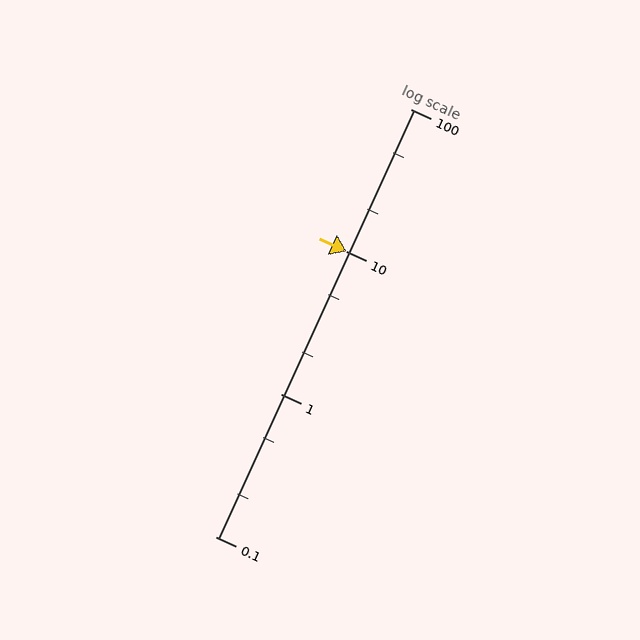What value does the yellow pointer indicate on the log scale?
The pointer indicates approximately 10.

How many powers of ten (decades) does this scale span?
The scale spans 3 decades, from 0.1 to 100.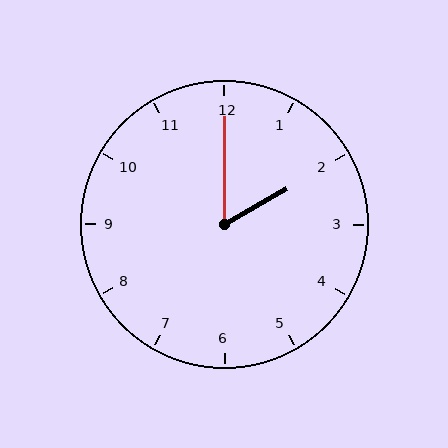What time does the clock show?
2:00.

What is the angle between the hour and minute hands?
Approximately 60 degrees.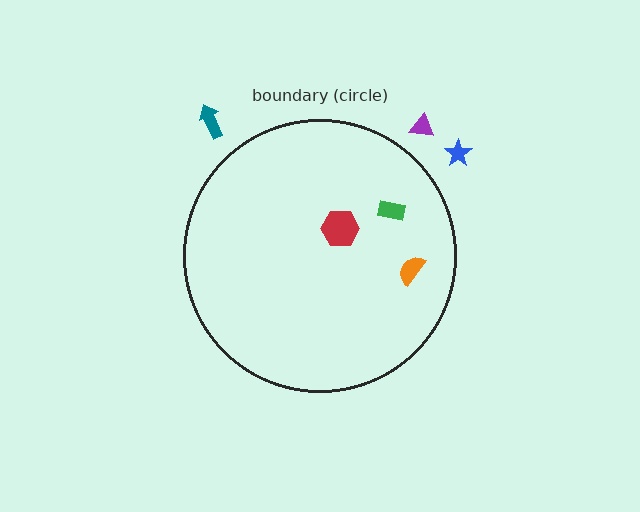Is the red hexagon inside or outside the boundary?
Inside.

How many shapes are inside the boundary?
3 inside, 3 outside.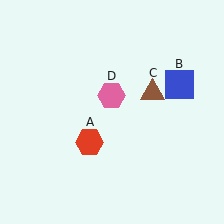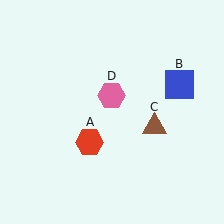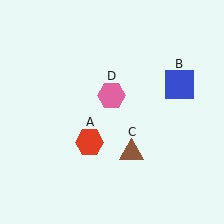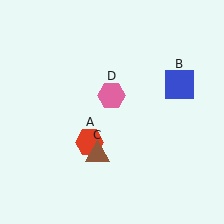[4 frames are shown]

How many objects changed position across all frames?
1 object changed position: brown triangle (object C).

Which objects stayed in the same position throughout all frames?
Red hexagon (object A) and blue square (object B) and pink hexagon (object D) remained stationary.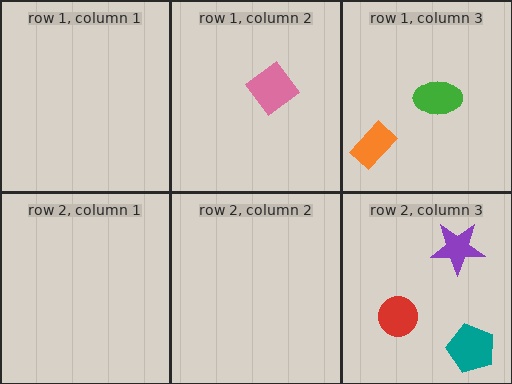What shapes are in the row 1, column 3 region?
The green ellipse, the orange rectangle.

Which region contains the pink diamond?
The row 1, column 2 region.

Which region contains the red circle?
The row 2, column 3 region.